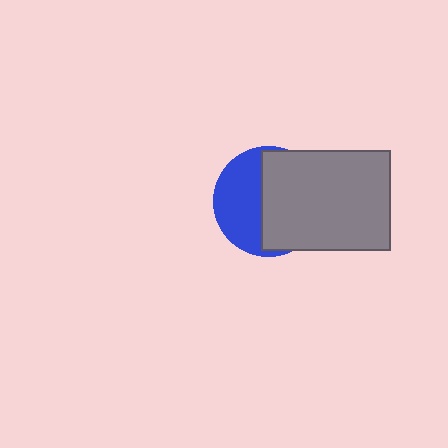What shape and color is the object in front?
The object in front is a gray rectangle.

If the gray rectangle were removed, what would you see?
You would see the complete blue circle.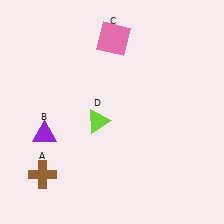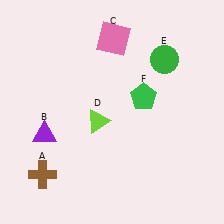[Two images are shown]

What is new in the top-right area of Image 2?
A green pentagon (F) was added in the top-right area of Image 2.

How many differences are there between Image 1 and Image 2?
There are 2 differences between the two images.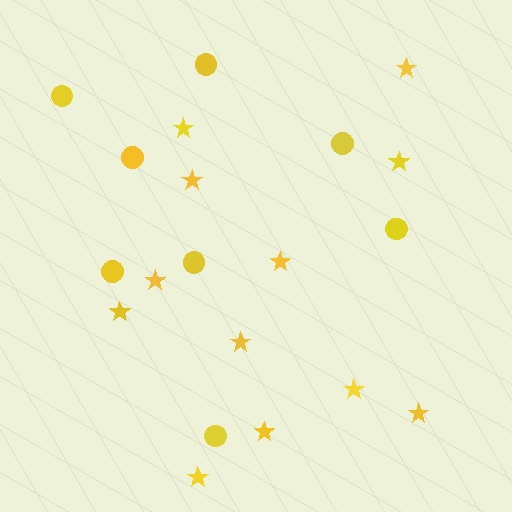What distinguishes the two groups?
There are 2 groups: one group of circles (8) and one group of stars (12).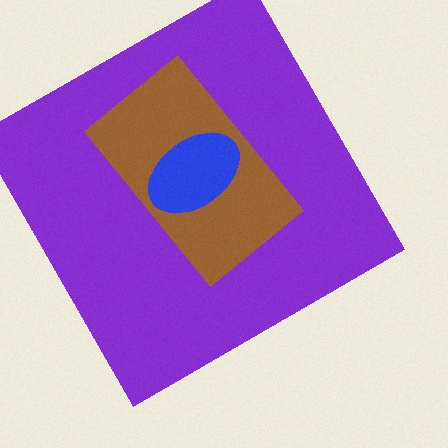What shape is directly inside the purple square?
The brown rectangle.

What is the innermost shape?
The blue ellipse.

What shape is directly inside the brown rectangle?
The blue ellipse.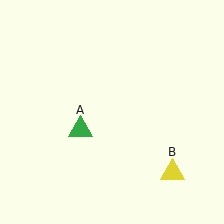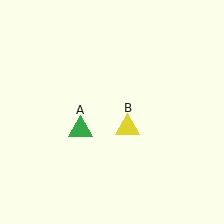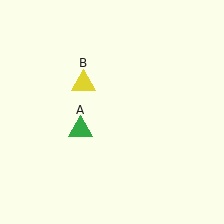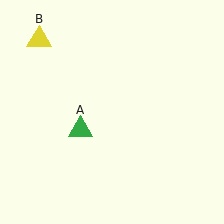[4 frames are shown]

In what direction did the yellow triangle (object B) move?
The yellow triangle (object B) moved up and to the left.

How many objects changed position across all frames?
1 object changed position: yellow triangle (object B).